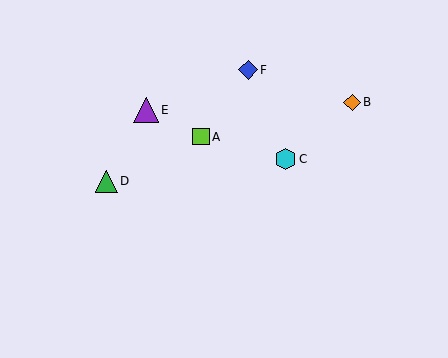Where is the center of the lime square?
The center of the lime square is at (201, 137).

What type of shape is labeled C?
Shape C is a cyan hexagon.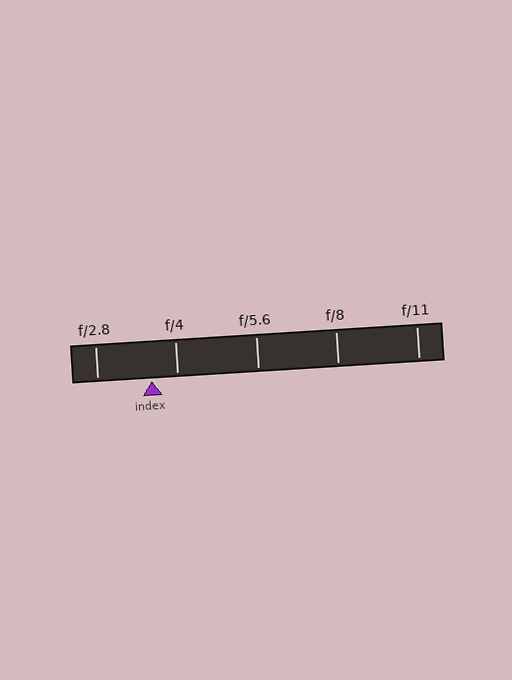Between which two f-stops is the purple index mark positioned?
The index mark is between f/2.8 and f/4.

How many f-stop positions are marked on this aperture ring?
There are 5 f-stop positions marked.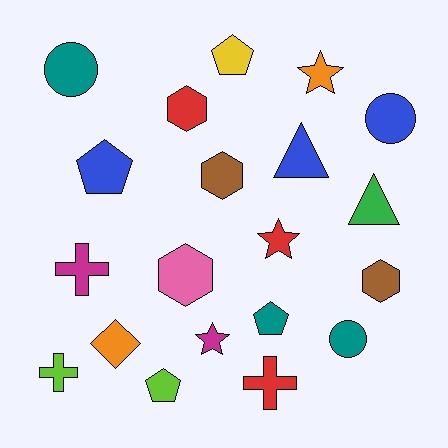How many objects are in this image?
There are 20 objects.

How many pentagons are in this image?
There are 4 pentagons.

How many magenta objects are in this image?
There are 2 magenta objects.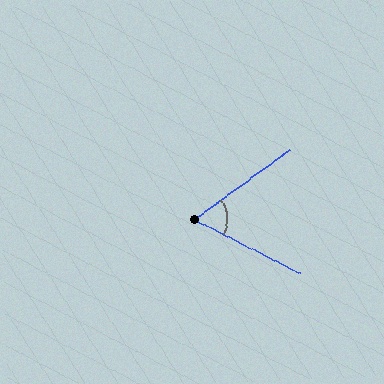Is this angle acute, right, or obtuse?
It is acute.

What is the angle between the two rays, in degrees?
Approximately 63 degrees.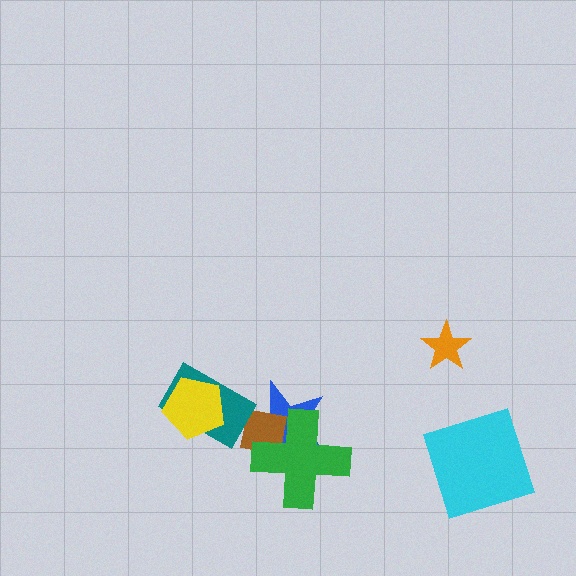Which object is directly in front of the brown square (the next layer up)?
The teal rectangle is directly in front of the brown square.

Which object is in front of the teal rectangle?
The yellow pentagon is in front of the teal rectangle.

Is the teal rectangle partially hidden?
Yes, it is partially covered by another shape.